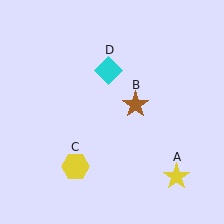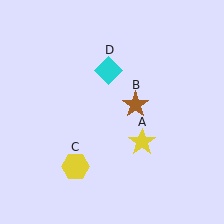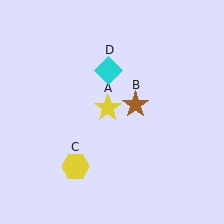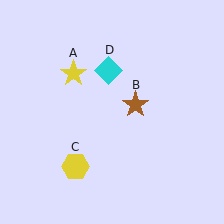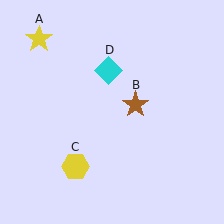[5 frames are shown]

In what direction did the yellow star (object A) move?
The yellow star (object A) moved up and to the left.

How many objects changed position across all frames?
1 object changed position: yellow star (object A).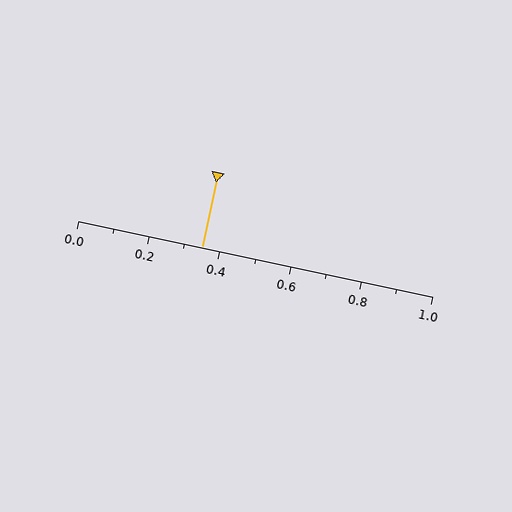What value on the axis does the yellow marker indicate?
The marker indicates approximately 0.35.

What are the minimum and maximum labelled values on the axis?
The axis runs from 0.0 to 1.0.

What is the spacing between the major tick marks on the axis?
The major ticks are spaced 0.2 apart.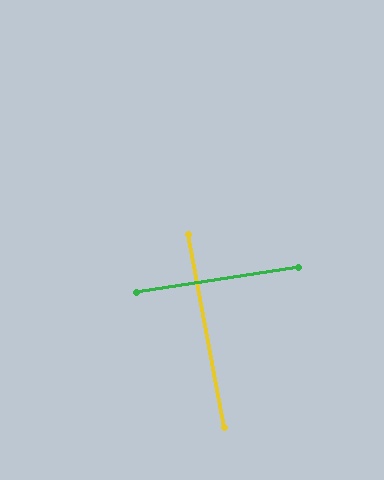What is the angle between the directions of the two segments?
Approximately 88 degrees.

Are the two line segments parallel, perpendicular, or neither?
Perpendicular — they meet at approximately 88°.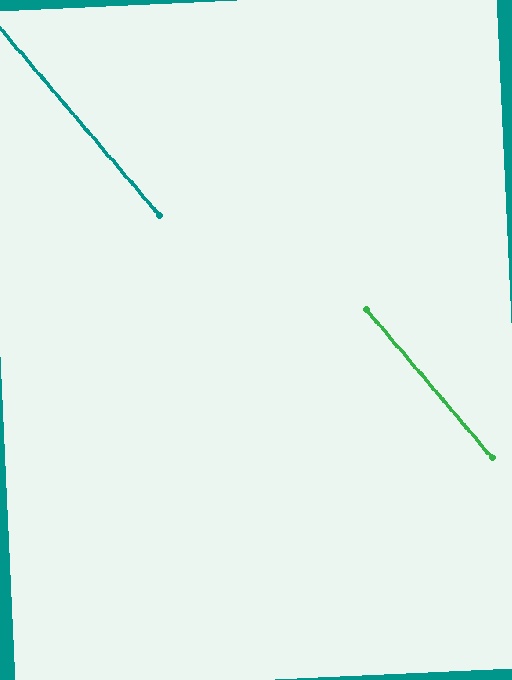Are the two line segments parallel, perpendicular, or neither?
Parallel — their directions differ by only 0.3°.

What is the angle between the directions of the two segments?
Approximately 0 degrees.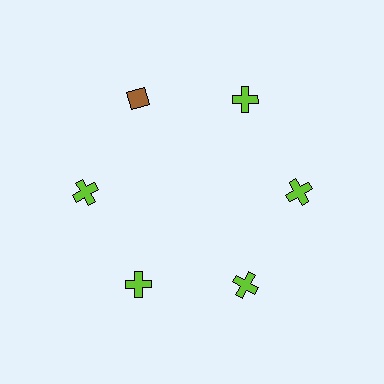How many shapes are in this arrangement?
There are 6 shapes arranged in a ring pattern.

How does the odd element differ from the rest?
It differs in both color (brown instead of lime) and shape (diamond instead of cross).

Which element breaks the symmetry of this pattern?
The brown diamond at roughly the 11 o'clock position breaks the symmetry. All other shapes are lime crosses.